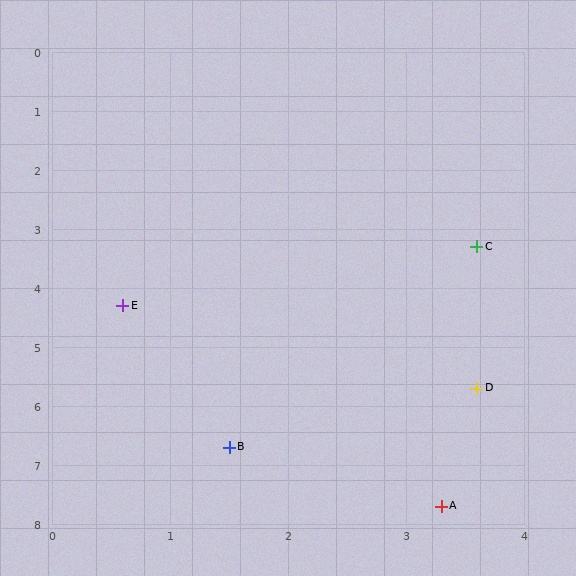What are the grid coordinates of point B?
Point B is at approximately (1.5, 6.7).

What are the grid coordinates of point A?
Point A is at approximately (3.3, 7.7).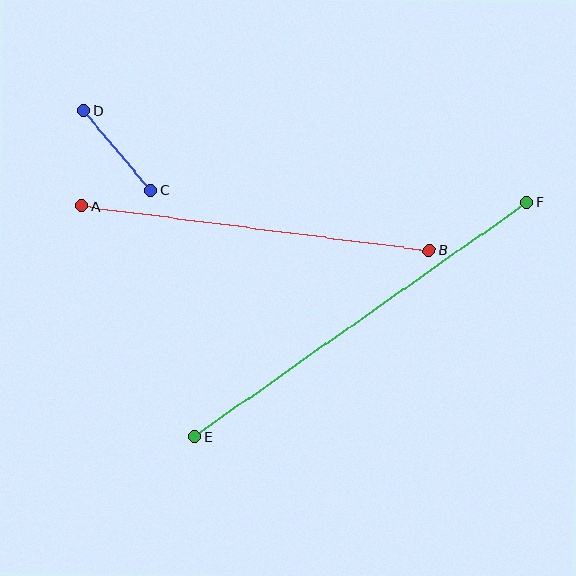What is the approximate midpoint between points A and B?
The midpoint is at approximately (255, 228) pixels.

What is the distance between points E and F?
The distance is approximately 407 pixels.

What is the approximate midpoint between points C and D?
The midpoint is at approximately (117, 150) pixels.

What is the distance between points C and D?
The distance is approximately 104 pixels.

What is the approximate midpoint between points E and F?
The midpoint is at approximately (361, 319) pixels.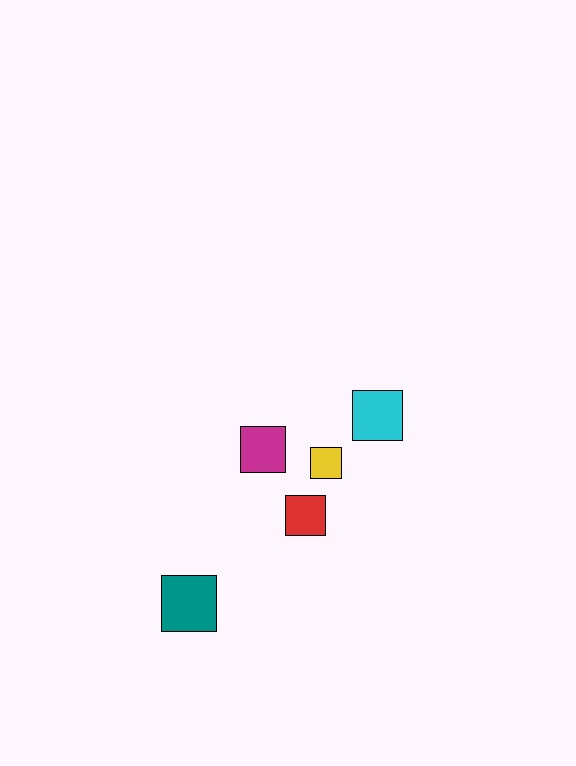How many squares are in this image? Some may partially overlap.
There are 5 squares.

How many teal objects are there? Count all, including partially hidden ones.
There is 1 teal object.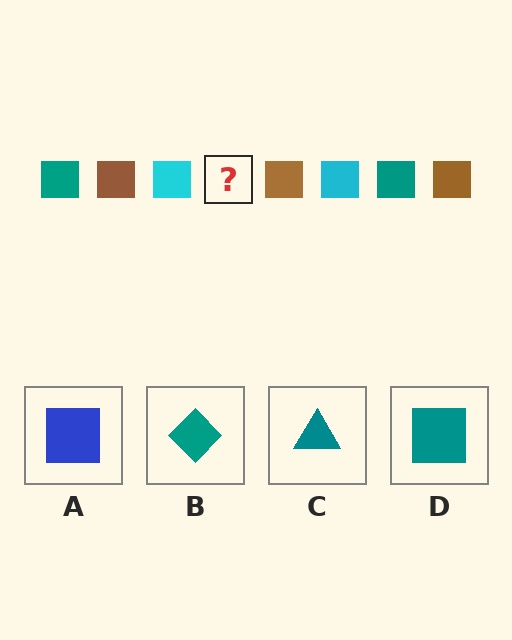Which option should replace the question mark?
Option D.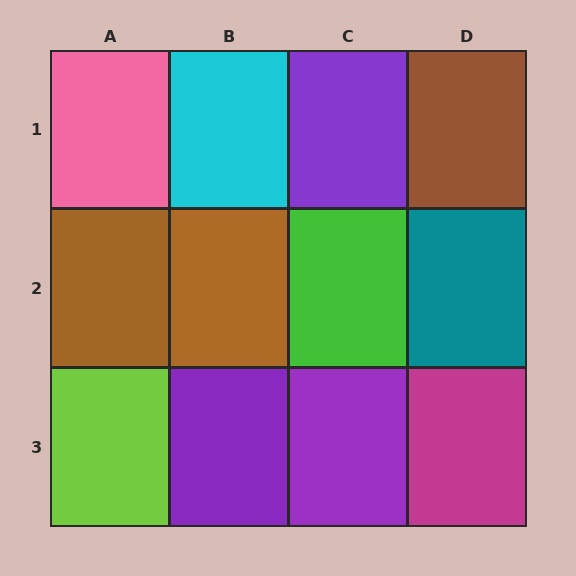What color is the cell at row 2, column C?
Green.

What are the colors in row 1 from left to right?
Pink, cyan, purple, brown.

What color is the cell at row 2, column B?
Brown.